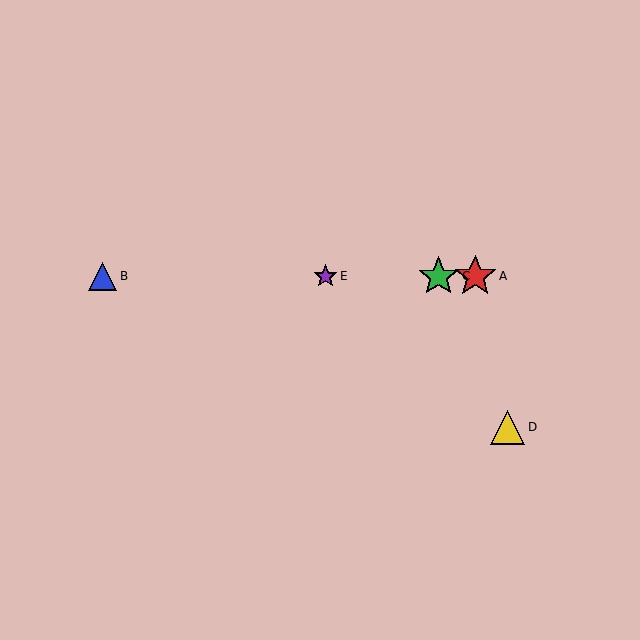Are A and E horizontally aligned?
Yes, both are at y≈276.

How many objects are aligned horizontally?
4 objects (A, B, C, E) are aligned horizontally.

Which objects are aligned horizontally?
Objects A, B, C, E are aligned horizontally.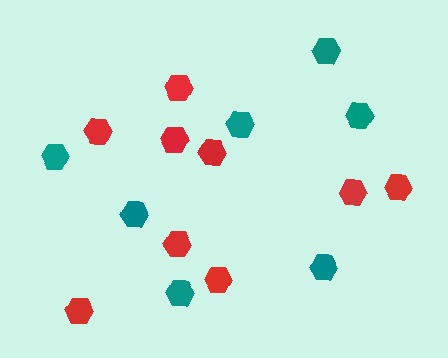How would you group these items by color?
There are 2 groups: one group of teal hexagons (7) and one group of red hexagons (9).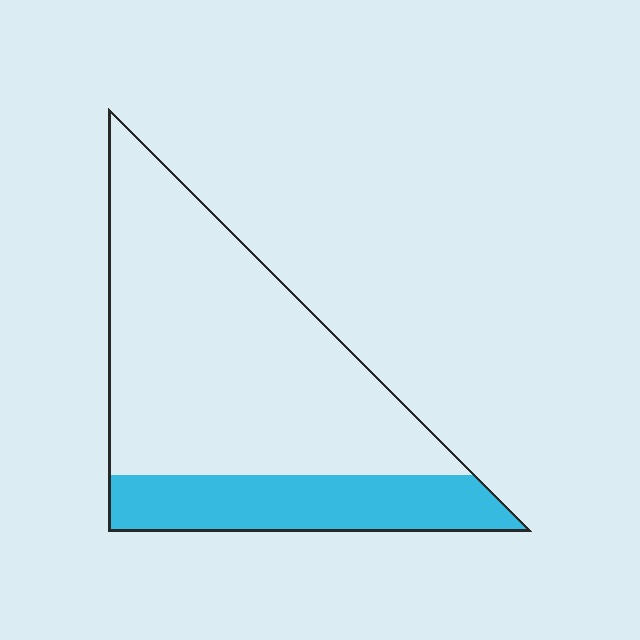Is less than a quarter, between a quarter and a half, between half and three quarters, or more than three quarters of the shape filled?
Between a quarter and a half.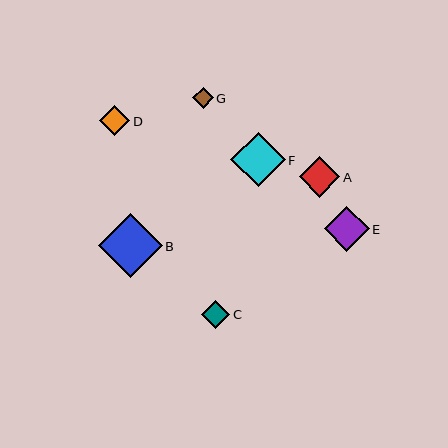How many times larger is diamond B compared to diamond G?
Diamond B is approximately 3.1 times the size of diamond G.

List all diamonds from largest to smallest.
From largest to smallest: B, F, E, A, D, C, G.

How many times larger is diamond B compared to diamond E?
Diamond B is approximately 1.4 times the size of diamond E.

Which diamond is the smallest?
Diamond G is the smallest with a size of approximately 21 pixels.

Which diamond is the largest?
Diamond B is the largest with a size of approximately 64 pixels.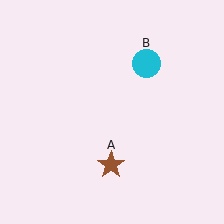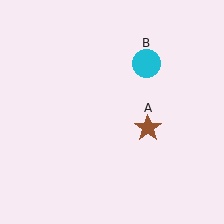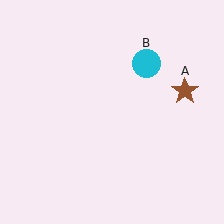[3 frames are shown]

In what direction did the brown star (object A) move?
The brown star (object A) moved up and to the right.